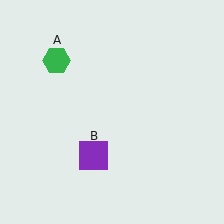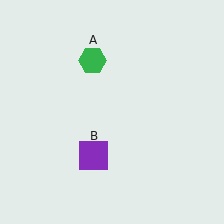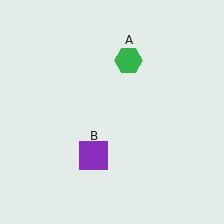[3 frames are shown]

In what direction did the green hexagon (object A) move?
The green hexagon (object A) moved right.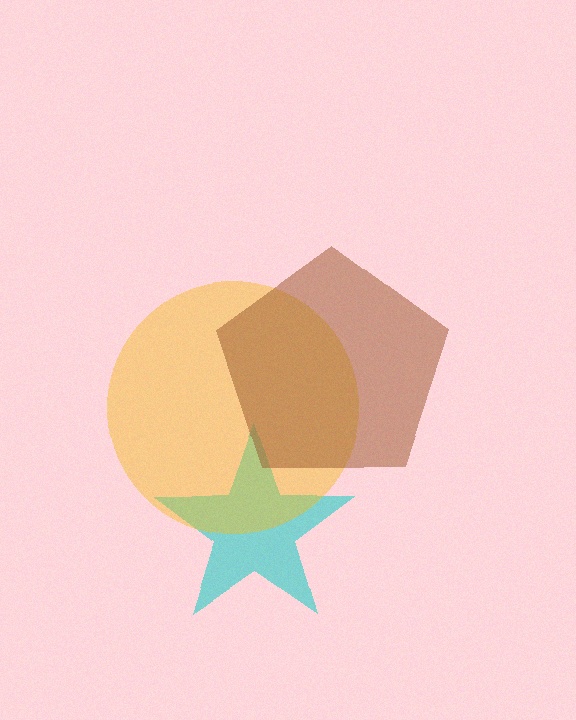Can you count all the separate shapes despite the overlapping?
Yes, there are 3 separate shapes.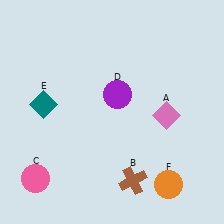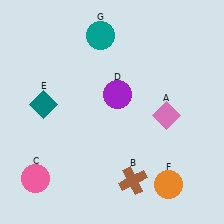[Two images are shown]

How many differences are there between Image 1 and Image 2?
There is 1 difference between the two images.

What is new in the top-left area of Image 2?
A teal circle (G) was added in the top-left area of Image 2.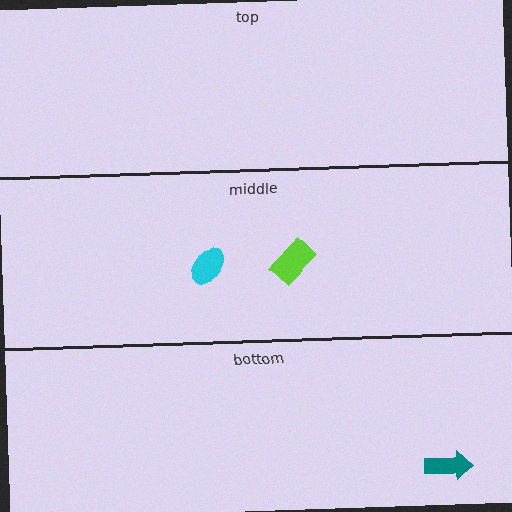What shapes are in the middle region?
The cyan ellipse, the lime rectangle.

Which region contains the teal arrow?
The bottom region.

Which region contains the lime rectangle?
The middle region.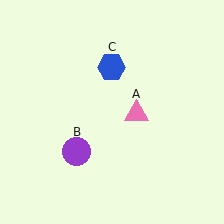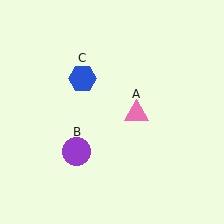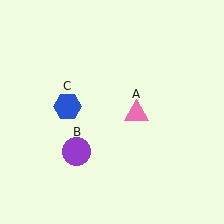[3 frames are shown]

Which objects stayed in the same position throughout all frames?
Pink triangle (object A) and purple circle (object B) remained stationary.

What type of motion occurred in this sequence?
The blue hexagon (object C) rotated counterclockwise around the center of the scene.